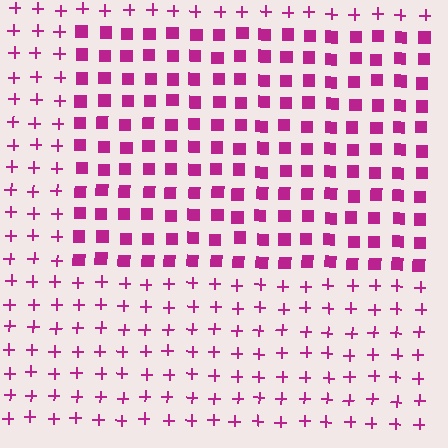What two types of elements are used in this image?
The image uses squares inside the rectangle region and plus signs outside it.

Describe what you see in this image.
The image is filled with small magenta elements arranged in a uniform grid. A rectangle-shaped region contains squares, while the surrounding area contains plus signs. The boundary is defined purely by the change in element shape.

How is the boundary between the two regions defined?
The boundary is defined by a change in element shape: squares inside vs. plus signs outside. All elements share the same color and spacing.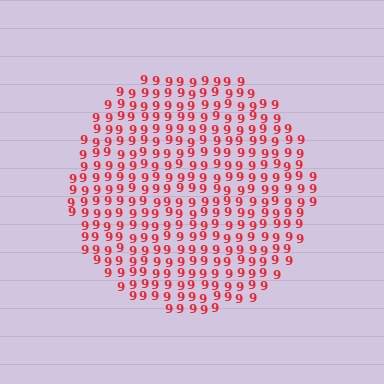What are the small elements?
The small elements are digit 9's.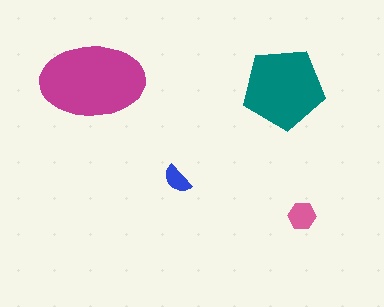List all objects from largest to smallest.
The magenta ellipse, the teal pentagon, the pink hexagon, the blue semicircle.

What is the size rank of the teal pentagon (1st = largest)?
2nd.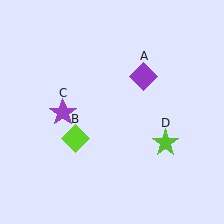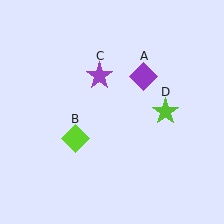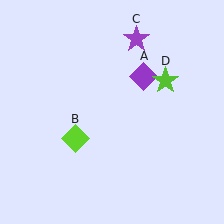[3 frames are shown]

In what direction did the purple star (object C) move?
The purple star (object C) moved up and to the right.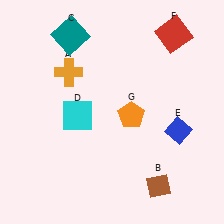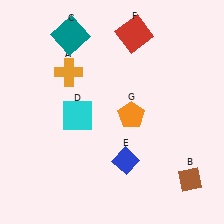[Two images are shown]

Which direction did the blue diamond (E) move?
The blue diamond (E) moved left.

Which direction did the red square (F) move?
The red square (F) moved left.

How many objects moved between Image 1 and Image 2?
3 objects moved between the two images.